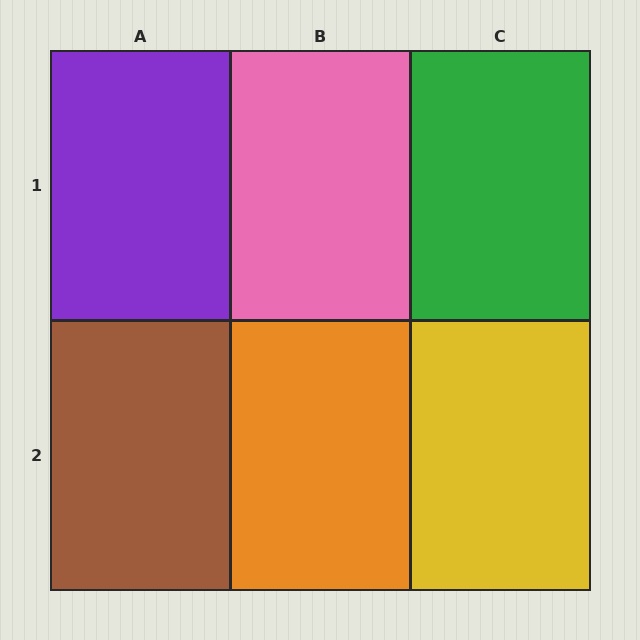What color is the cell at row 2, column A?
Brown.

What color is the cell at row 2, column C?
Yellow.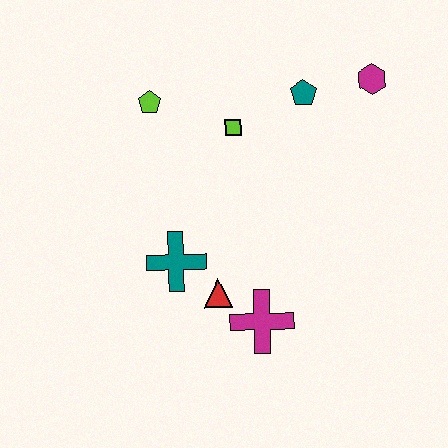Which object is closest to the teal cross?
The red triangle is closest to the teal cross.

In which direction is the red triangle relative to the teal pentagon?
The red triangle is below the teal pentagon.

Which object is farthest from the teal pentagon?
The magenta cross is farthest from the teal pentagon.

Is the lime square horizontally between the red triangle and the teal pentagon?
Yes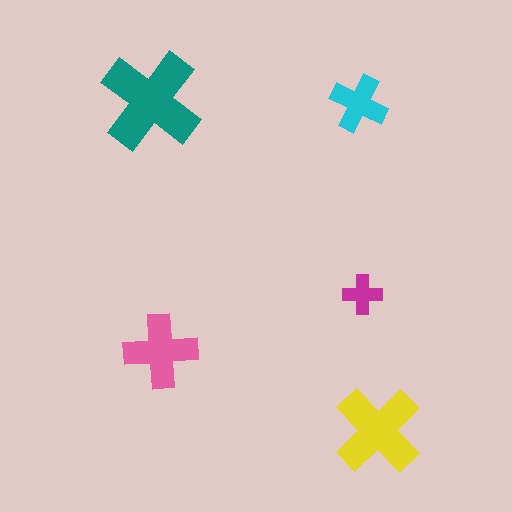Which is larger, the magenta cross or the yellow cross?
The yellow one.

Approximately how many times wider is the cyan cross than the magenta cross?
About 1.5 times wider.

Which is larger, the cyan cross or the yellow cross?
The yellow one.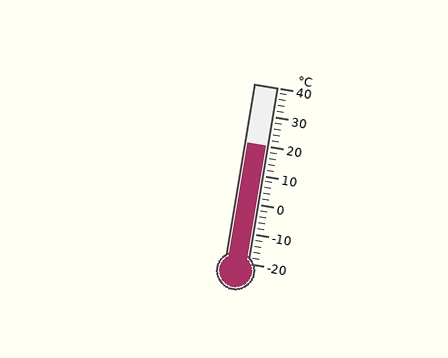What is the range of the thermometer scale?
The thermometer scale ranges from -20°C to 40°C.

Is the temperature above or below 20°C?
The temperature is at 20°C.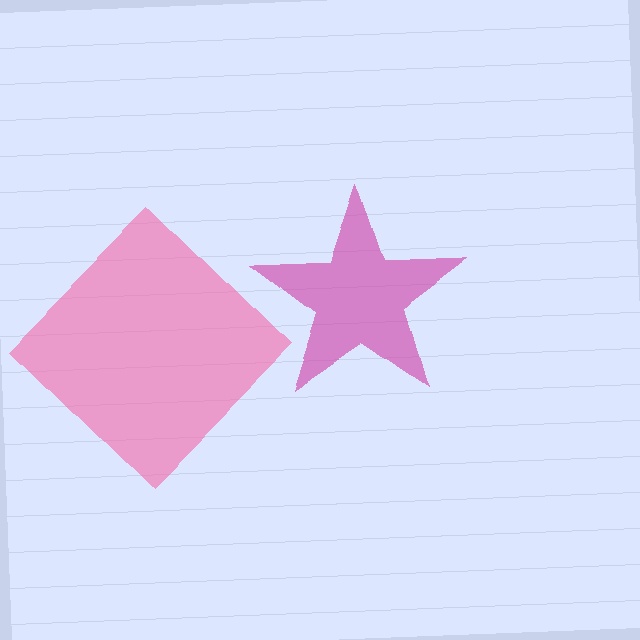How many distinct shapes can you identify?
There are 2 distinct shapes: a pink diamond, a magenta star.